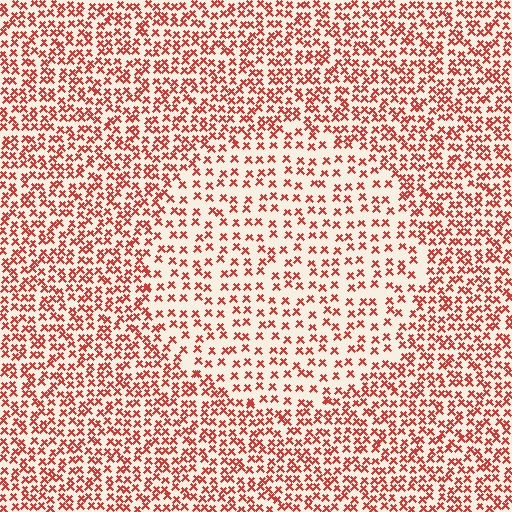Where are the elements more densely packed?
The elements are more densely packed outside the circle boundary.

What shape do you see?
I see a circle.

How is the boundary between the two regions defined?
The boundary is defined by a change in element density (approximately 1.8x ratio). All elements are the same color, size, and shape.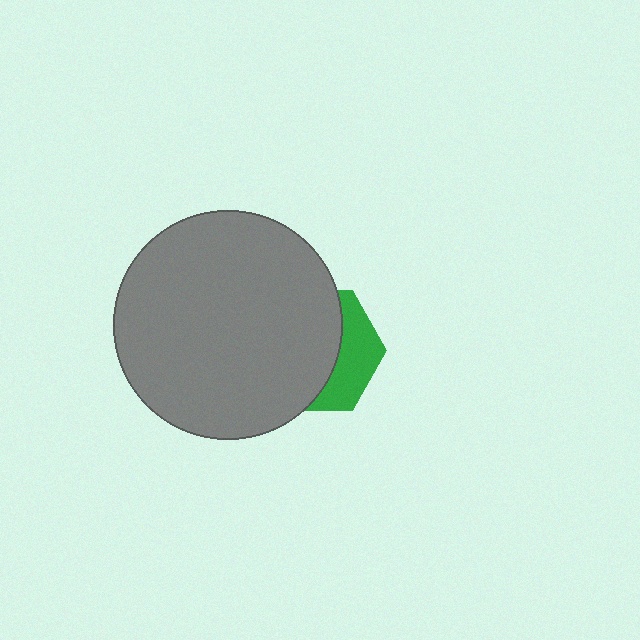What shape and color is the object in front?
The object in front is a gray circle.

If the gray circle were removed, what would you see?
You would see the complete green hexagon.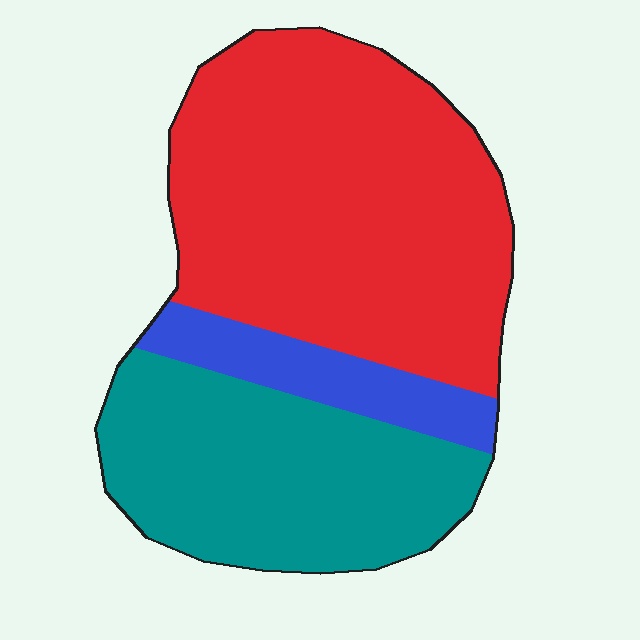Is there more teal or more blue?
Teal.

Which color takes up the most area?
Red, at roughly 55%.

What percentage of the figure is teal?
Teal covers 34% of the figure.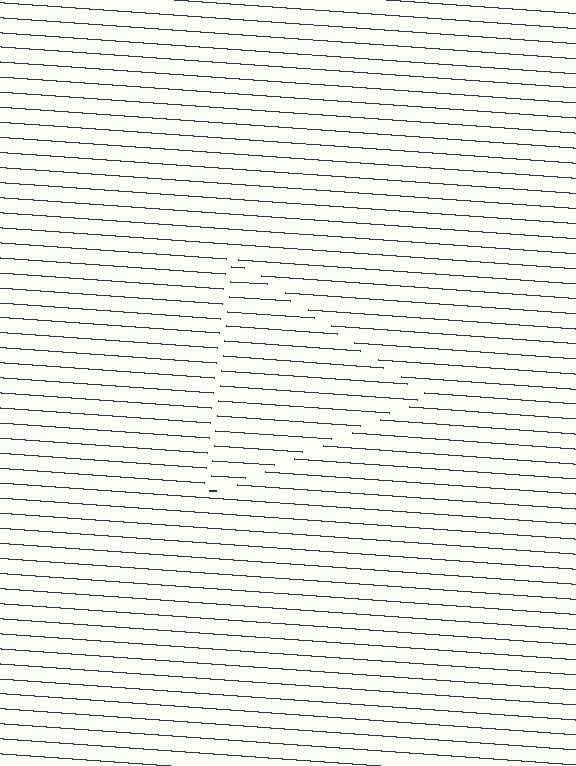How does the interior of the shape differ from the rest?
The interior of the shape contains the same grating, shifted by half a period — the contour is defined by the phase discontinuity where line-ends from the inner and outer gratings abut.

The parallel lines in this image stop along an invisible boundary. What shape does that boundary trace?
An illusory triangle. The interior of the shape contains the same grating, shifted by half a period — the contour is defined by the phase discontinuity where line-ends from the inner and outer gratings abut.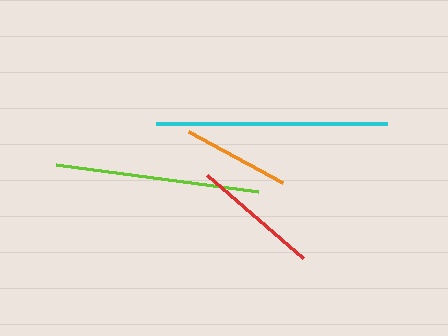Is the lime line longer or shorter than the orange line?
The lime line is longer than the orange line.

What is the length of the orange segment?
The orange segment is approximately 107 pixels long.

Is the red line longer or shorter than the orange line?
The red line is longer than the orange line.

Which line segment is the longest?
The cyan line is the longest at approximately 231 pixels.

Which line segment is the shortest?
The orange line is the shortest at approximately 107 pixels.